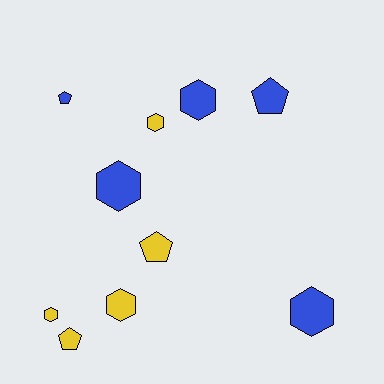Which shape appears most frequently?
Hexagon, with 6 objects.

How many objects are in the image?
There are 10 objects.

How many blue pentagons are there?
There are 2 blue pentagons.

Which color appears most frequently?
Yellow, with 5 objects.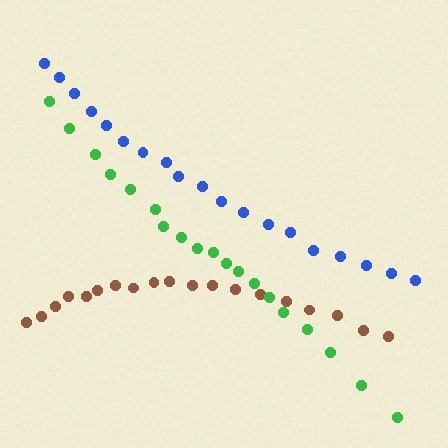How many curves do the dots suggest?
There are 3 distinct paths.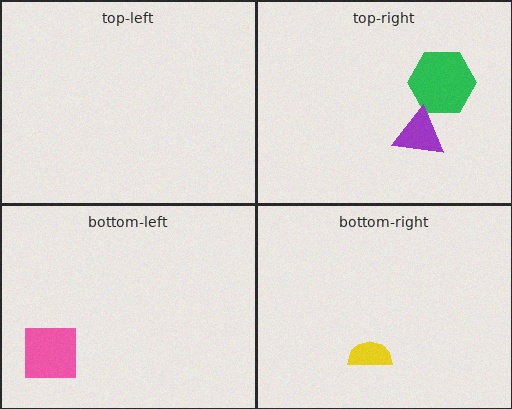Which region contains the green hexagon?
The top-right region.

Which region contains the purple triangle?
The top-right region.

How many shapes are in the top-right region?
2.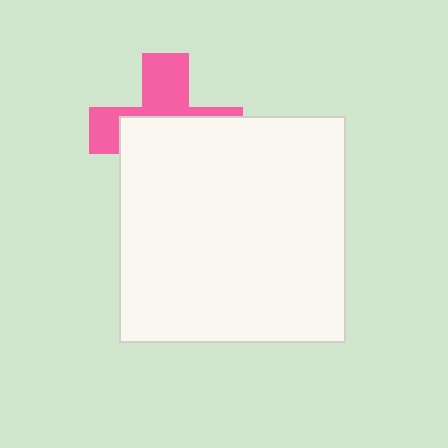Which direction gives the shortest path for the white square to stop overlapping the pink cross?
Moving down gives the shortest separation.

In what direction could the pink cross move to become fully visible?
The pink cross could move up. That would shift it out from behind the white square entirely.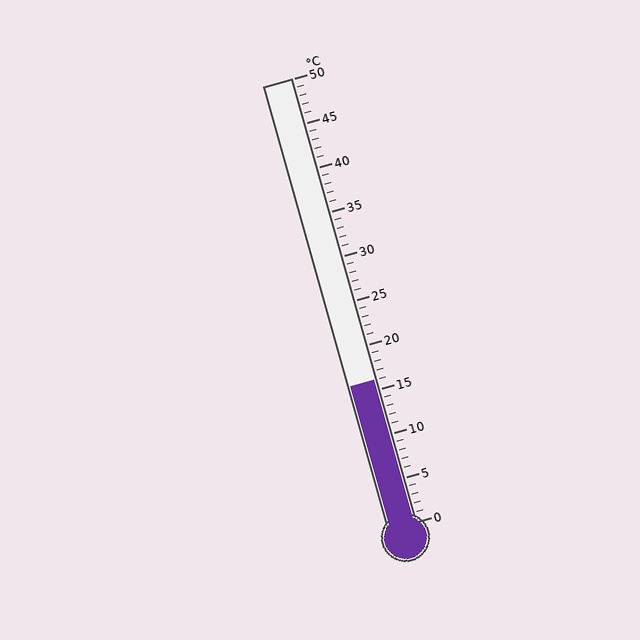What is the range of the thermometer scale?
The thermometer scale ranges from 0°C to 50°C.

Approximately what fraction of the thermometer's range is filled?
The thermometer is filled to approximately 30% of its range.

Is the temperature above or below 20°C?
The temperature is below 20°C.